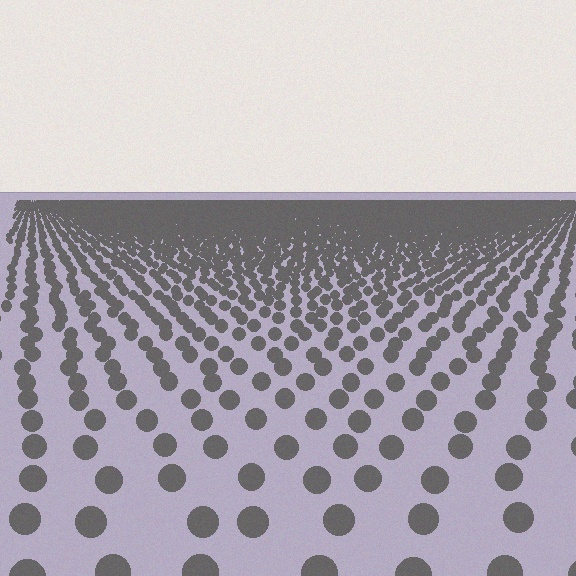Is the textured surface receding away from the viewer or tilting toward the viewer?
The surface is receding away from the viewer. Texture elements get smaller and denser toward the top.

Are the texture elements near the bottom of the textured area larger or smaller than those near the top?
Larger. Near the bottom, elements are closer to the viewer and appear at a bigger on-screen size.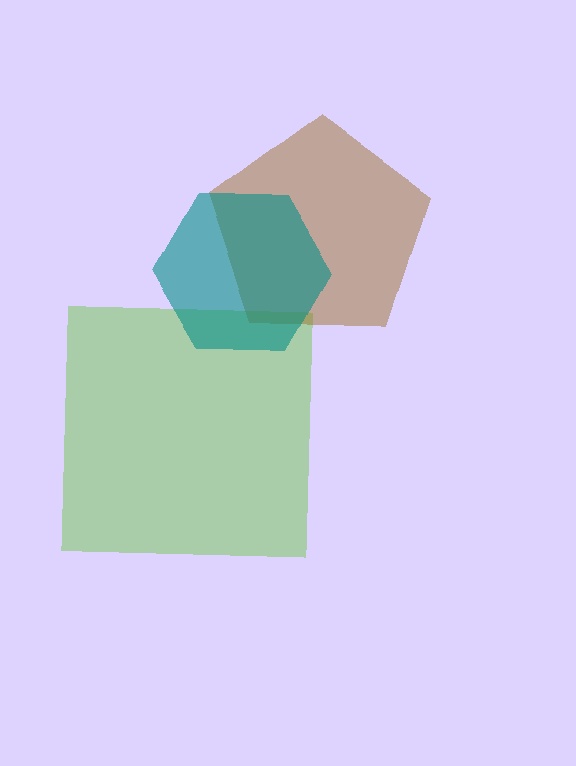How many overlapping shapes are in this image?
There are 3 overlapping shapes in the image.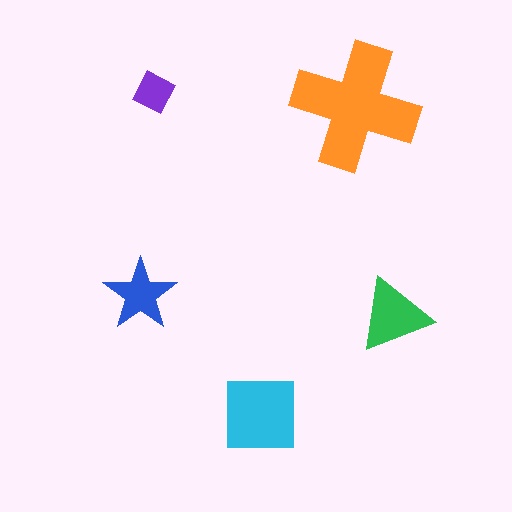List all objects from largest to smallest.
The orange cross, the cyan square, the green triangle, the blue star, the purple diamond.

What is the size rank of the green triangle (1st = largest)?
3rd.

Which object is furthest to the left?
The blue star is leftmost.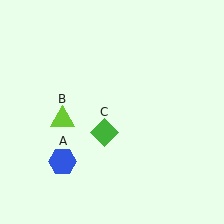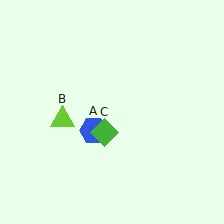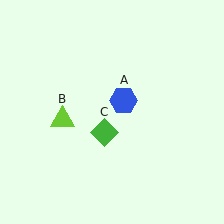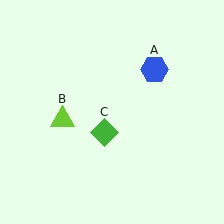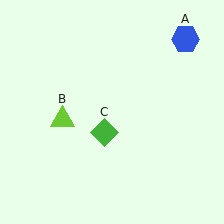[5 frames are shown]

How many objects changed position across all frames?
1 object changed position: blue hexagon (object A).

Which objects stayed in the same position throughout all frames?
Lime triangle (object B) and green diamond (object C) remained stationary.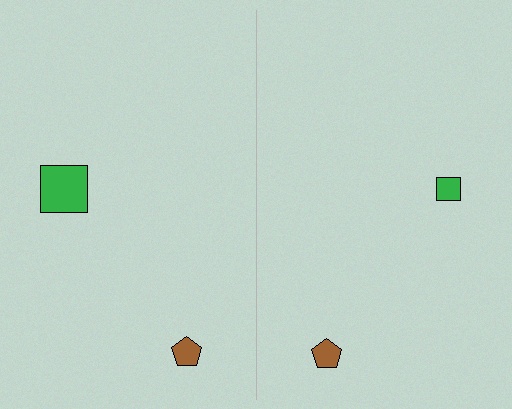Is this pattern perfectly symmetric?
No, the pattern is not perfectly symmetric. The green square on the right side has a different size than its mirror counterpart.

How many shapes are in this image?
There are 4 shapes in this image.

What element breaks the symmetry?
The green square on the right side has a different size than its mirror counterpart.